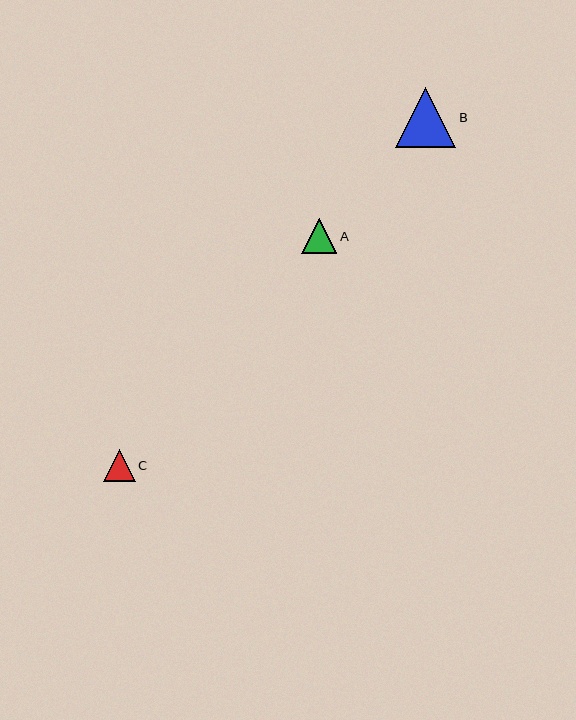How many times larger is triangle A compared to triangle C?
Triangle A is approximately 1.1 times the size of triangle C.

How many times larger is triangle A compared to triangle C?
Triangle A is approximately 1.1 times the size of triangle C.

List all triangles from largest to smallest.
From largest to smallest: B, A, C.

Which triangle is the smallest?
Triangle C is the smallest with a size of approximately 32 pixels.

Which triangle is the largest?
Triangle B is the largest with a size of approximately 60 pixels.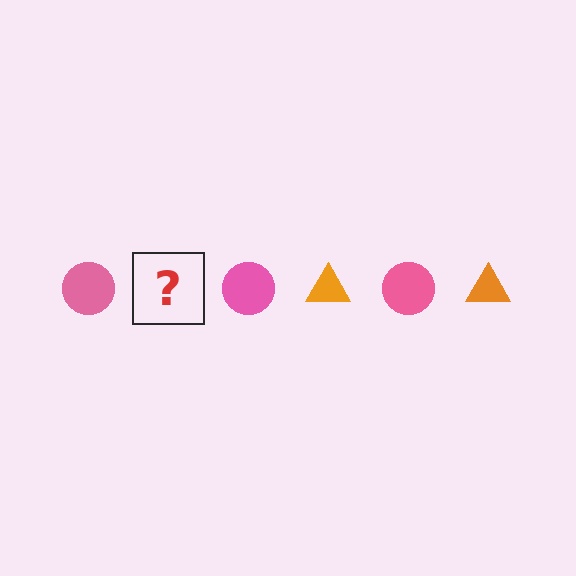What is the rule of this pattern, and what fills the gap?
The rule is that the pattern alternates between pink circle and orange triangle. The gap should be filled with an orange triangle.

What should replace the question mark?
The question mark should be replaced with an orange triangle.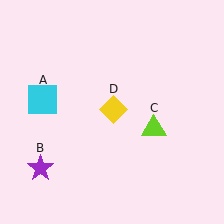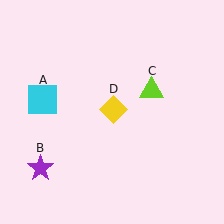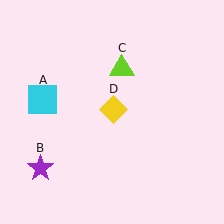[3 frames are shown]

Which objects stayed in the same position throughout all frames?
Cyan square (object A) and purple star (object B) and yellow diamond (object D) remained stationary.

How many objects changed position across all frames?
1 object changed position: lime triangle (object C).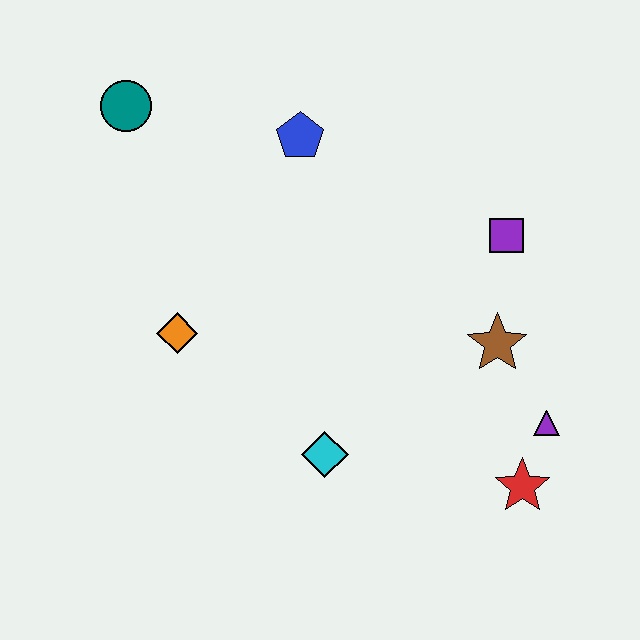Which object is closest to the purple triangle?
The red star is closest to the purple triangle.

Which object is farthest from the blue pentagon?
The red star is farthest from the blue pentagon.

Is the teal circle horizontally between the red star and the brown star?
No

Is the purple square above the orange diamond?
Yes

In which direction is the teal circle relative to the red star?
The teal circle is to the left of the red star.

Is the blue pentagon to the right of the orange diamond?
Yes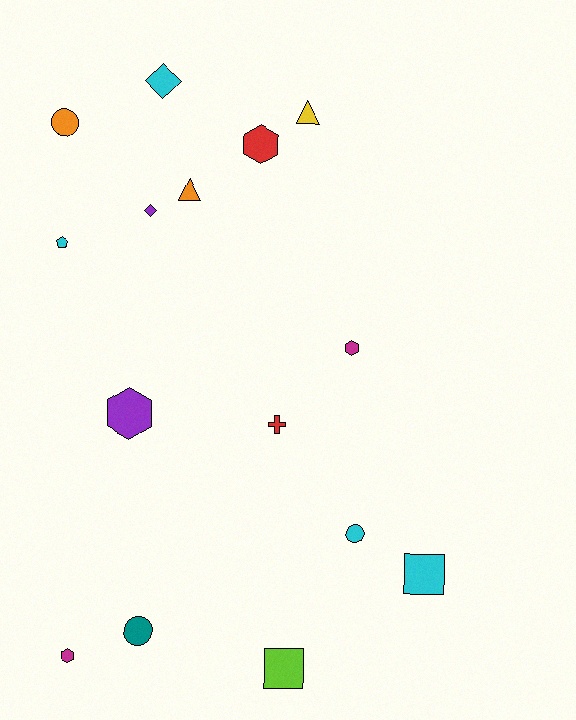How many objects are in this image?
There are 15 objects.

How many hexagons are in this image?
There are 4 hexagons.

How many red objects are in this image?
There are 2 red objects.